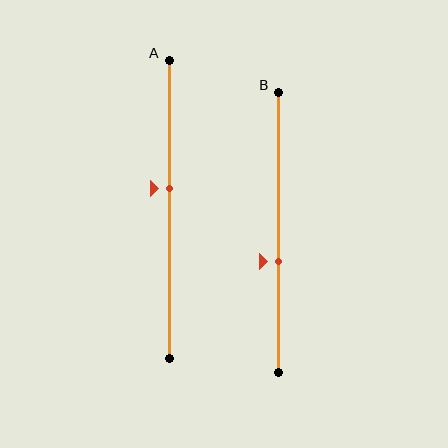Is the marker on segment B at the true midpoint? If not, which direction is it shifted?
No, the marker on segment B is shifted downward by about 10% of the segment length.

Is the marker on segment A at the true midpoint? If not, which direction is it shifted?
No, the marker on segment A is shifted upward by about 7% of the segment length.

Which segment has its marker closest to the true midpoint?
Segment A has its marker closest to the true midpoint.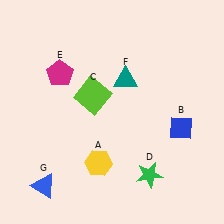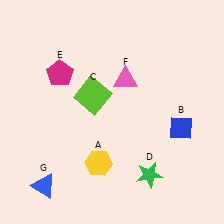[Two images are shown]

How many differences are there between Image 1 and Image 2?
There is 1 difference between the two images.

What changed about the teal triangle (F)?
In Image 1, F is teal. In Image 2, it changed to pink.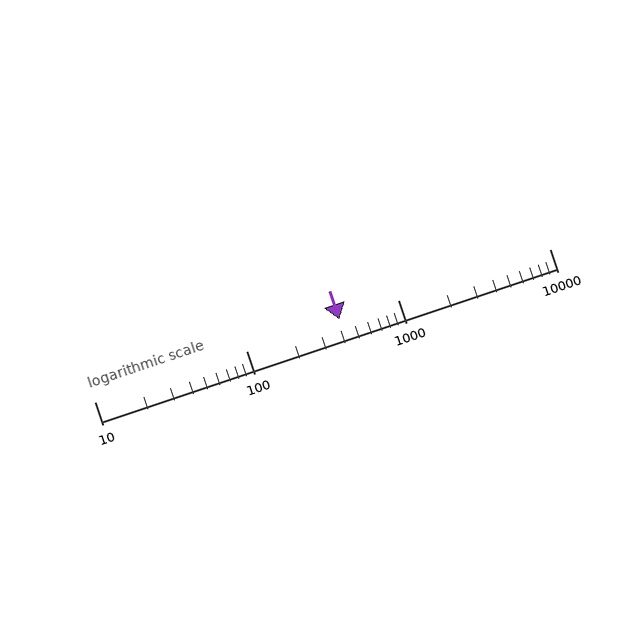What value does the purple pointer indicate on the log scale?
The pointer indicates approximately 410.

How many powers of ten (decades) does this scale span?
The scale spans 3 decades, from 10 to 10000.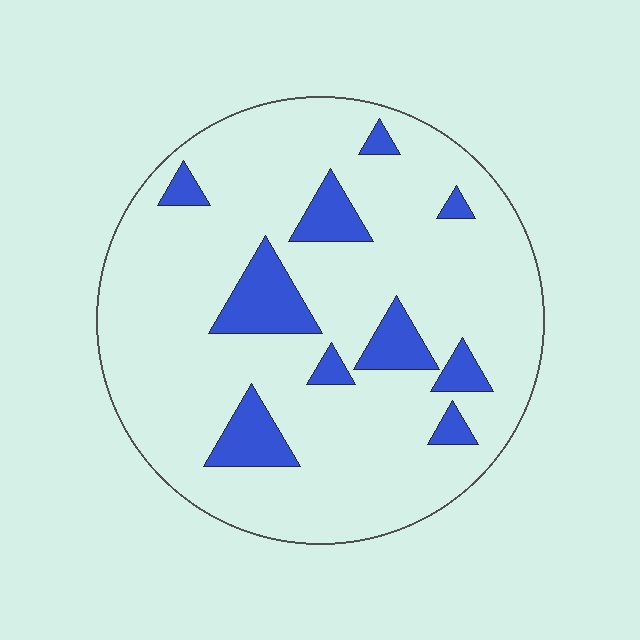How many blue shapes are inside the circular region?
10.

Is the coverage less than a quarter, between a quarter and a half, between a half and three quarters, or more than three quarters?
Less than a quarter.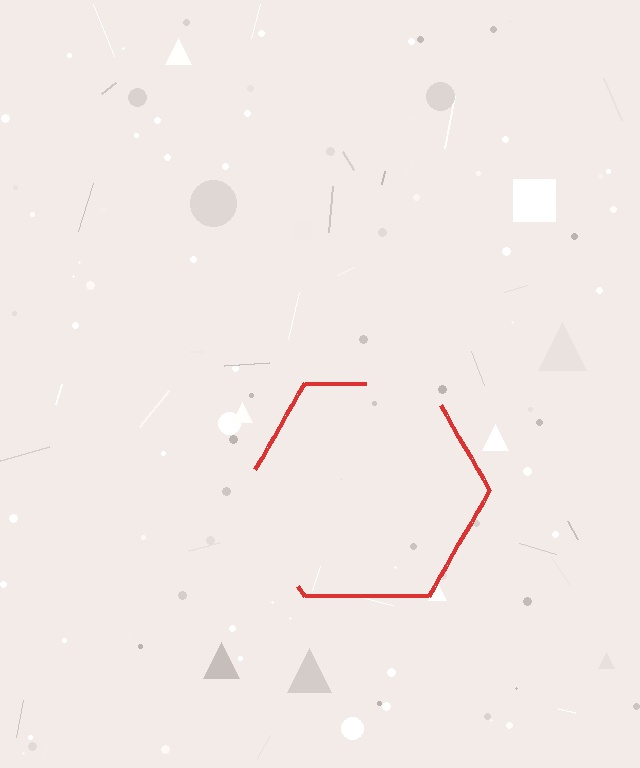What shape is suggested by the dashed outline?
The dashed outline suggests a hexagon.